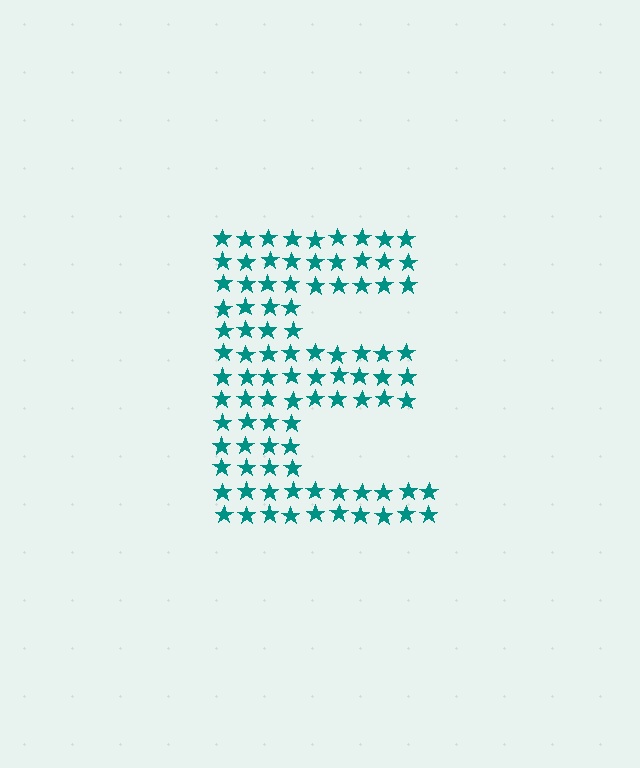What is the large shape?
The large shape is the letter E.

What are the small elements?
The small elements are stars.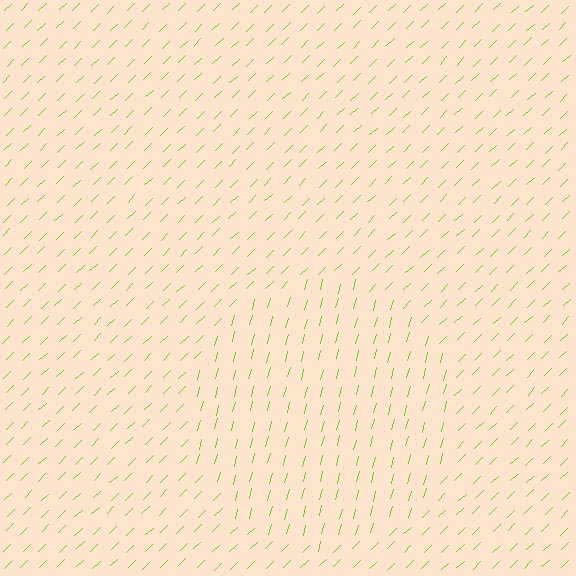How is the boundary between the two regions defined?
The boundary is defined purely by a change in line orientation (approximately 31 degrees difference). All lines are the same color and thickness.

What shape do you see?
I see a circle.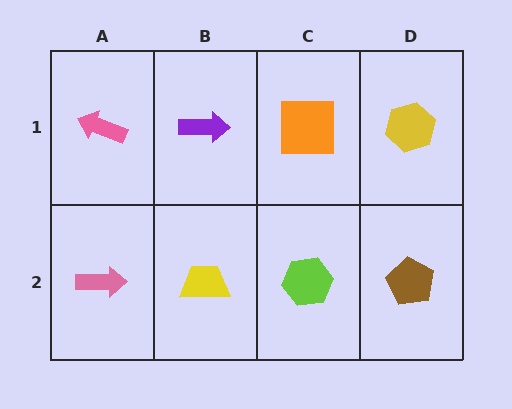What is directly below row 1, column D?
A brown pentagon.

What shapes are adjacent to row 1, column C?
A lime hexagon (row 2, column C), a purple arrow (row 1, column B), a yellow hexagon (row 1, column D).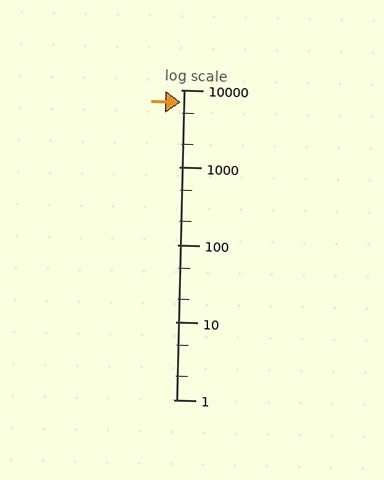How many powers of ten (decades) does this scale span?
The scale spans 4 decades, from 1 to 10000.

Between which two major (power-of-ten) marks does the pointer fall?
The pointer is between 1000 and 10000.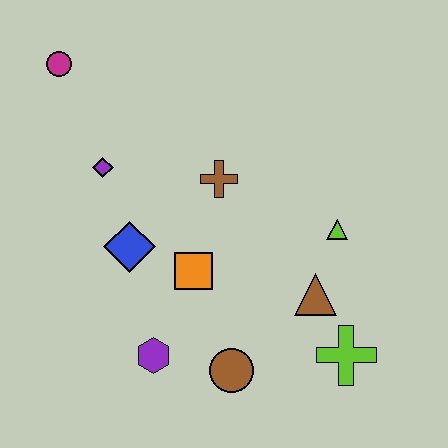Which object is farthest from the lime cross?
The magenta circle is farthest from the lime cross.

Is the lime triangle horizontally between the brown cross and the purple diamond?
No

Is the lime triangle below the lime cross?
No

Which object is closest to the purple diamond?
The blue diamond is closest to the purple diamond.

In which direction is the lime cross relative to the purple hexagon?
The lime cross is to the right of the purple hexagon.